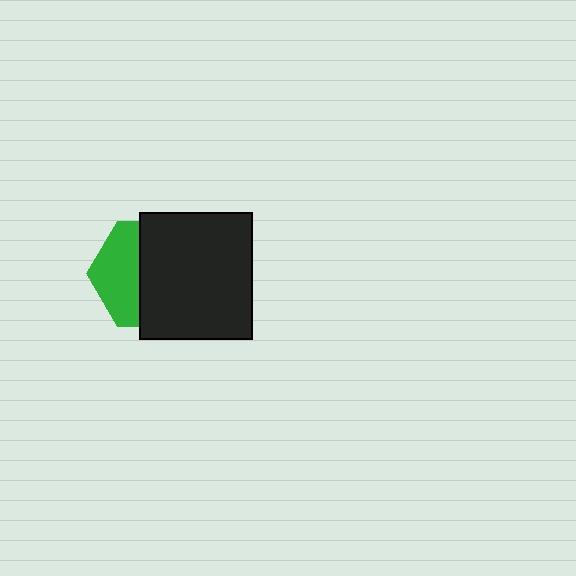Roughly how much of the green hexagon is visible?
A small part of it is visible (roughly 42%).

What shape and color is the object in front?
The object in front is a black rectangle.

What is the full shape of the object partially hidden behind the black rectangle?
The partially hidden object is a green hexagon.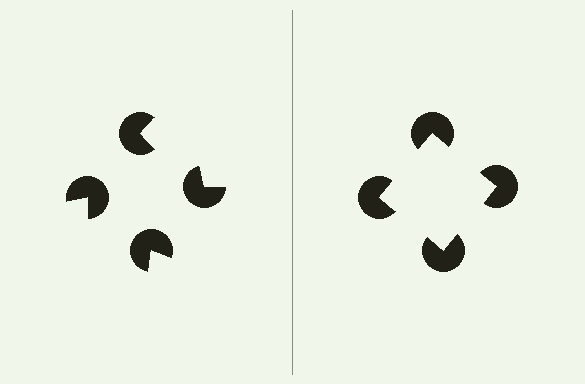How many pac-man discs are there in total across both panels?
8 — 4 on each side.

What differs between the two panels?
The pac-man discs are positioned identically on both sides; only the wedge orientations differ. On the right they align to a square; on the left they are misaligned.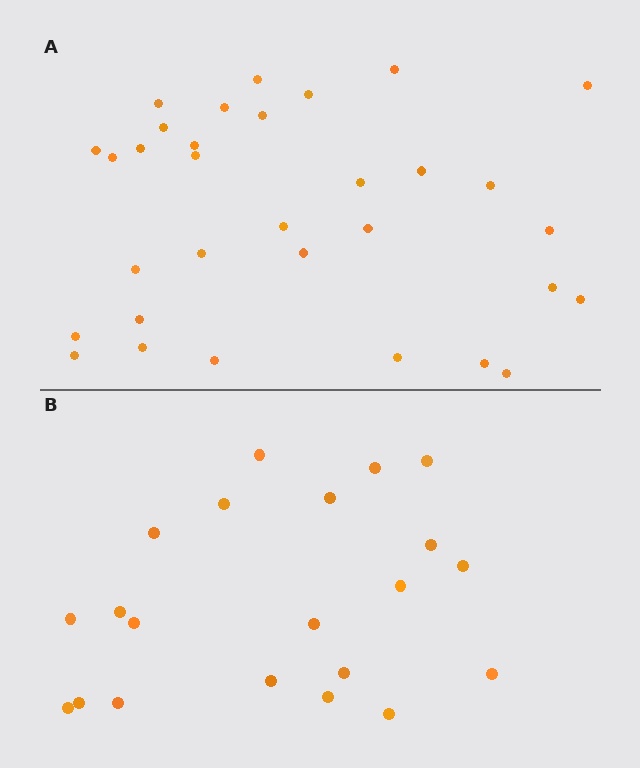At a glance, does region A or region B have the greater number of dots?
Region A (the top region) has more dots.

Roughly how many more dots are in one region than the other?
Region A has roughly 12 or so more dots than region B.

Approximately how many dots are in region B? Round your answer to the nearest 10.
About 20 dots. (The exact count is 21, which rounds to 20.)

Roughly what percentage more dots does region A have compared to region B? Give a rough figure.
About 50% more.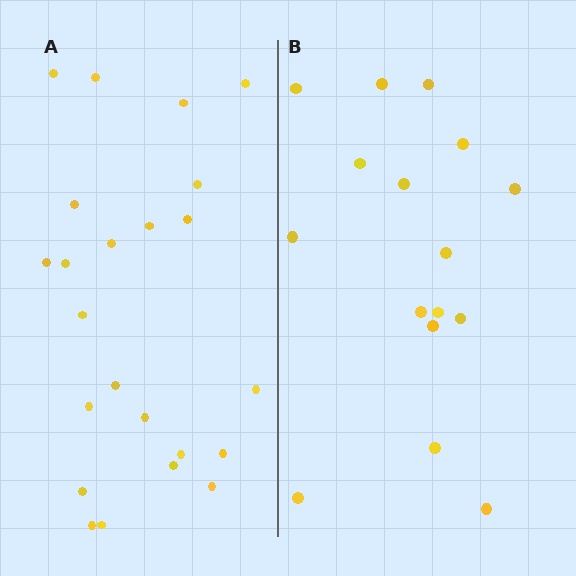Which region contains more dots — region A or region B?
Region A (the left region) has more dots.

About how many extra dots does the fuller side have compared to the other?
Region A has roughly 8 or so more dots than region B.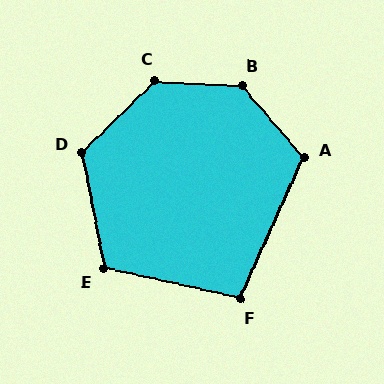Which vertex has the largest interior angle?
B, at approximately 134 degrees.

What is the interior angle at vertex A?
Approximately 115 degrees (obtuse).